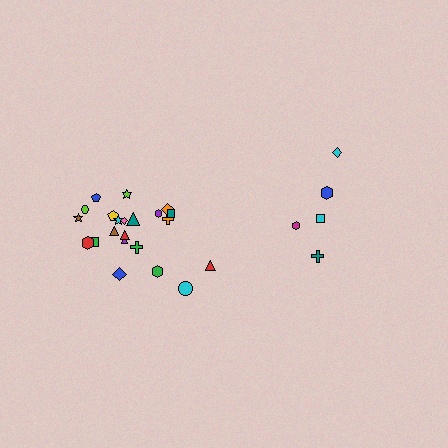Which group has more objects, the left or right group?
The left group.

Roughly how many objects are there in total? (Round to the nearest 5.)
Roughly 25 objects in total.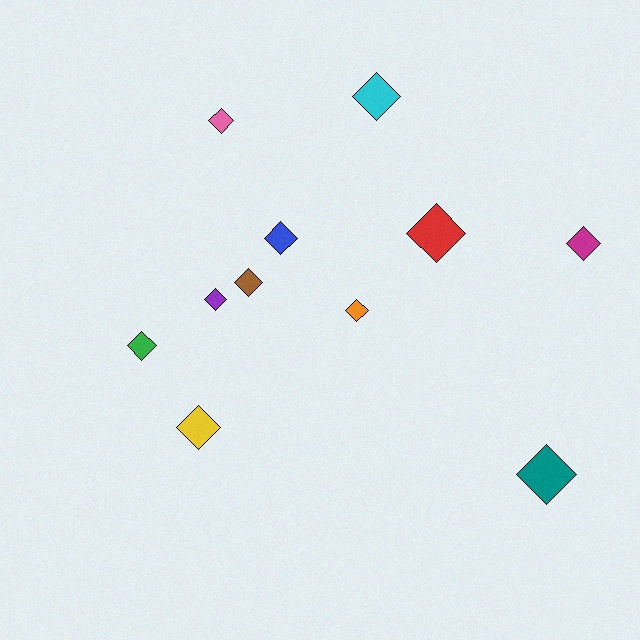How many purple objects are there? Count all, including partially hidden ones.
There is 1 purple object.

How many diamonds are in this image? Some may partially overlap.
There are 11 diamonds.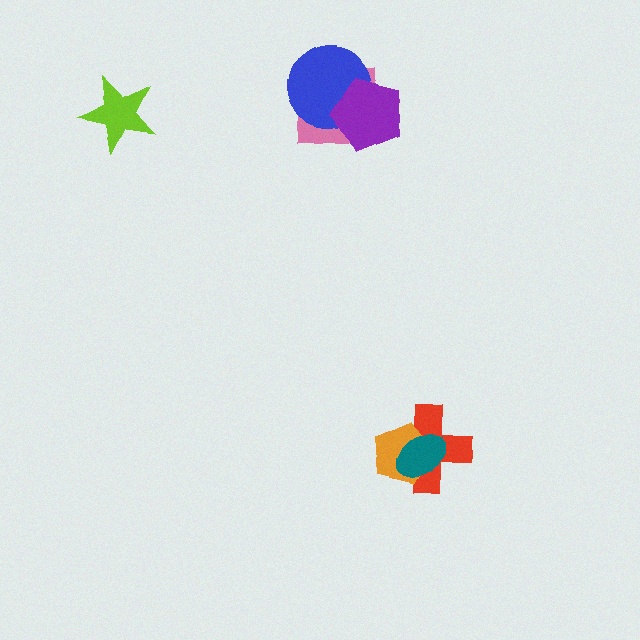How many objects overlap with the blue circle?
2 objects overlap with the blue circle.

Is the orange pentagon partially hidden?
Yes, it is partially covered by another shape.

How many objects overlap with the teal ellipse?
2 objects overlap with the teal ellipse.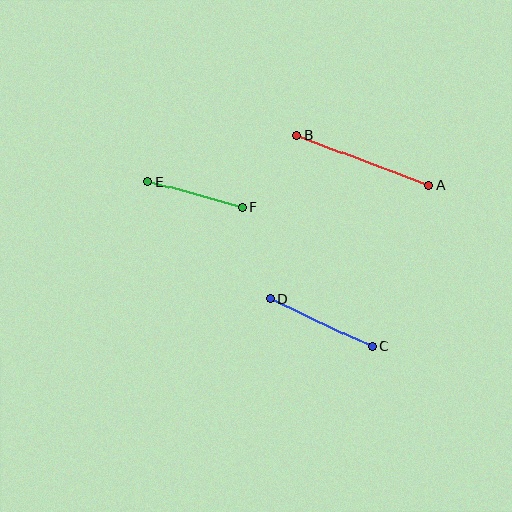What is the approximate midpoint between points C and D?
The midpoint is at approximately (321, 323) pixels.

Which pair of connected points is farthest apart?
Points A and B are farthest apart.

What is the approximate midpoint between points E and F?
The midpoint is at approximately (195, 194) pixels.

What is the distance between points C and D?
The distance is approximately 112 pixels.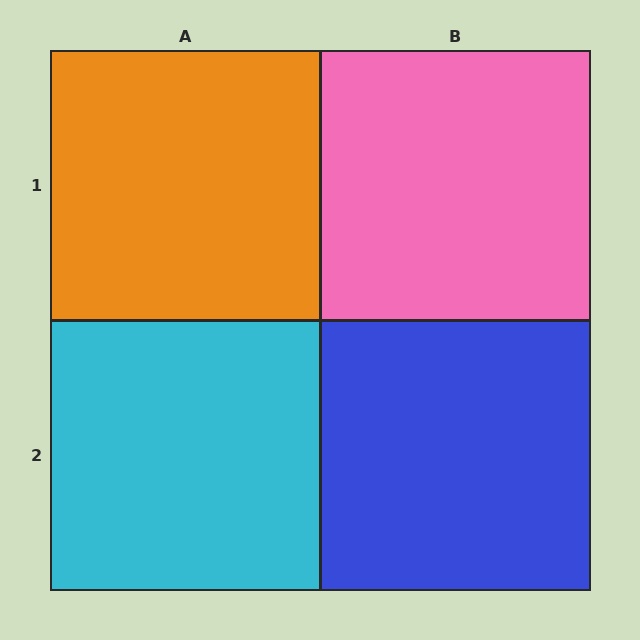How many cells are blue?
1 cell is blue.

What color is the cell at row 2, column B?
Blue.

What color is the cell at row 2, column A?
Cyan.